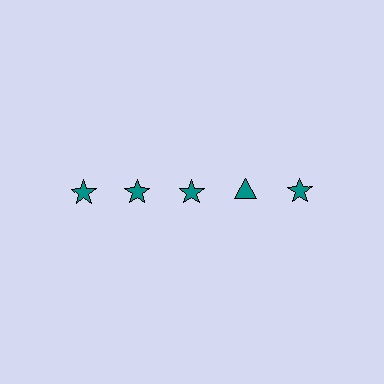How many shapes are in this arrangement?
There are 5 shapes arranged in a grid pattern.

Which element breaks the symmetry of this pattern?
The teal triangle in the top row, second from right column breaks the symmetry. All other shapes are teal stars.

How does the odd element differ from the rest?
It has a different shape: triangle instead of star.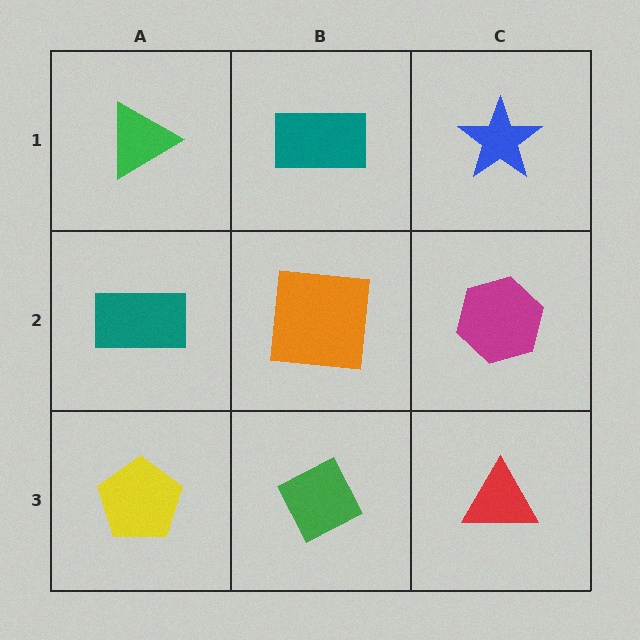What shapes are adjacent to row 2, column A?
A green triangle (row 1, column A), a yellow pentagon (row 3, column A), an orange square (row 2, column B).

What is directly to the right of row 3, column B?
A red triangle.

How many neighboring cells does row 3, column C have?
2.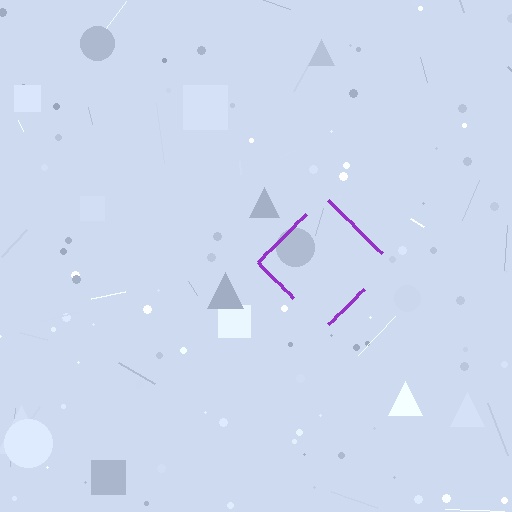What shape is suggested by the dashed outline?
The dashed outline suggests a diamond.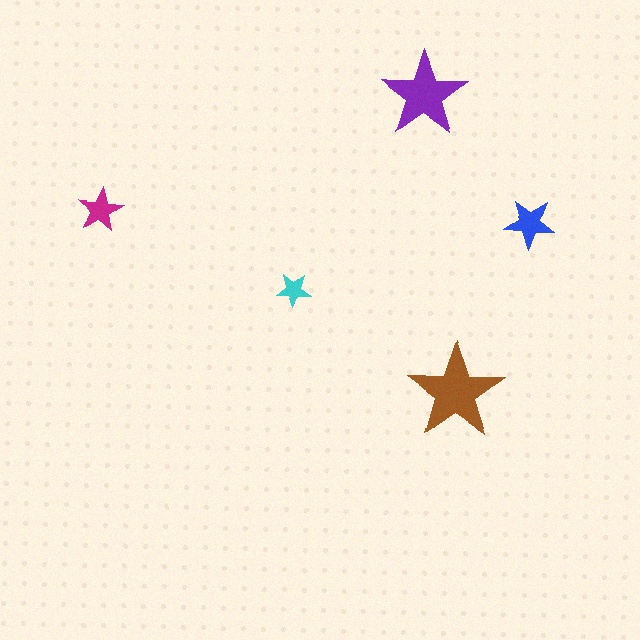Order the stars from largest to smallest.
the brown one, the purple one, the blue one, the magenta one, the cyan one.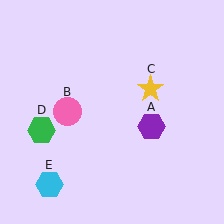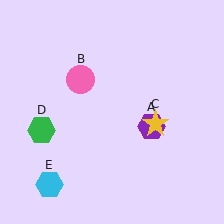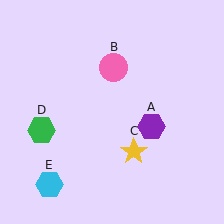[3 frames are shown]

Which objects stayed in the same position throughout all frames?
Purple hexagon (object A) and green hexagon (object D) and cyan hexagon (object E) remained stationary.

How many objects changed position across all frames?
2 objects changed position: pink circle (object B), yellow star (object C).